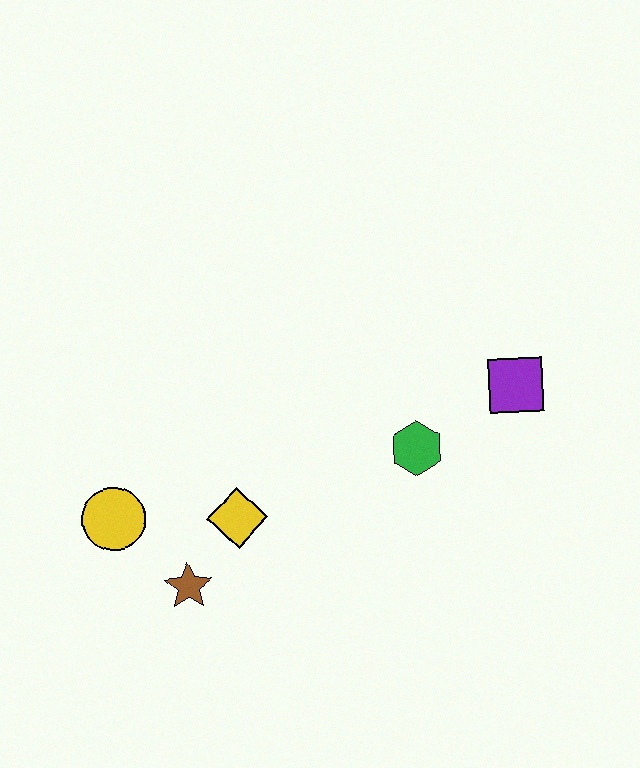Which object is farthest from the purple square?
The yellow circle is farthest from the purple square.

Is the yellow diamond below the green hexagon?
Yes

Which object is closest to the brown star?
The yellow diamond is closest to the brown star.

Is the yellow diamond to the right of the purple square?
No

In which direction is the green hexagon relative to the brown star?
The green hexagon is to the right of the brown star.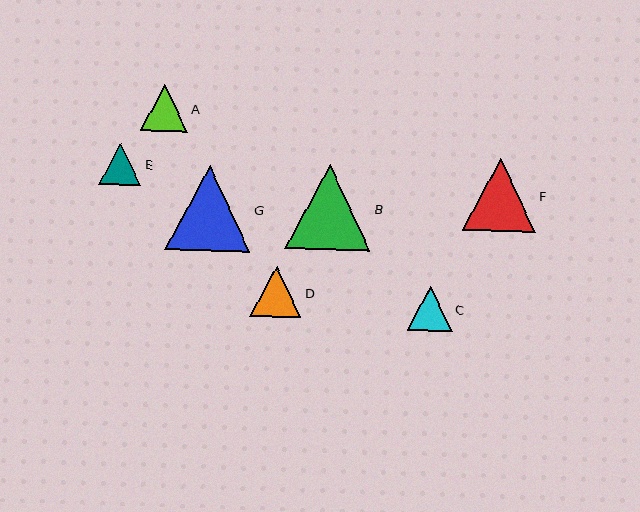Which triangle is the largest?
Triangle G is the largest with a size of approximately 85 pixels.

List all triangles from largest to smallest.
From largest to smallest: G, B, F, D, A, C, E.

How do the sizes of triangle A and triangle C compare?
Triangle A and triangle C are approximately the same size.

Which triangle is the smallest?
Triangle E is the smallest with a size of approximately 42 pixels.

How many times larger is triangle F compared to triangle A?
Triangle F is approximately 1.5 times the size of triangle A.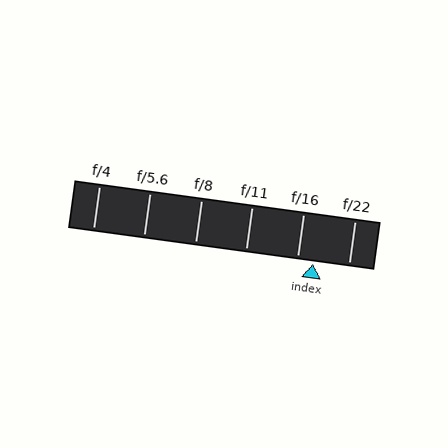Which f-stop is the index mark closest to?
The index mark is closest to f/16.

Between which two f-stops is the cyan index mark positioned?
The index mark is between f/16 and f/22.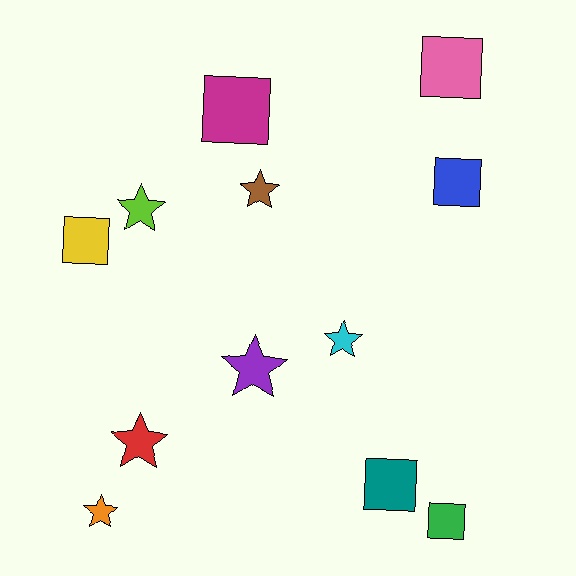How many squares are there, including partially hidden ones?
There are 6 squares.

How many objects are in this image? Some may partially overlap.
There are 12 objects.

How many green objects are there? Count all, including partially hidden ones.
There is 1 green object.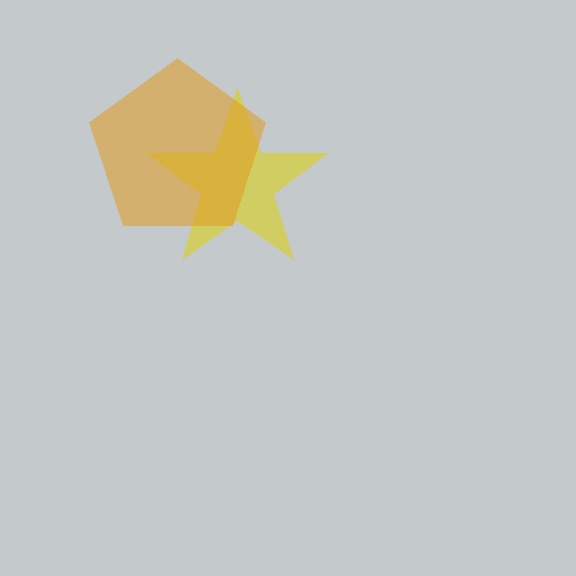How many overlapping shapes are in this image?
There are 2 overlapping shapes in the image.